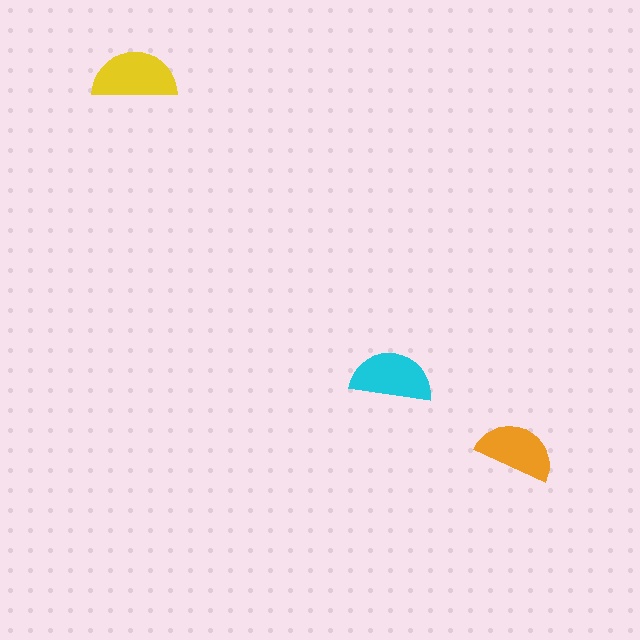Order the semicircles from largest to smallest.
the yellow one, the cyan one, the orange one.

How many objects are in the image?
There are 3 objects in the image.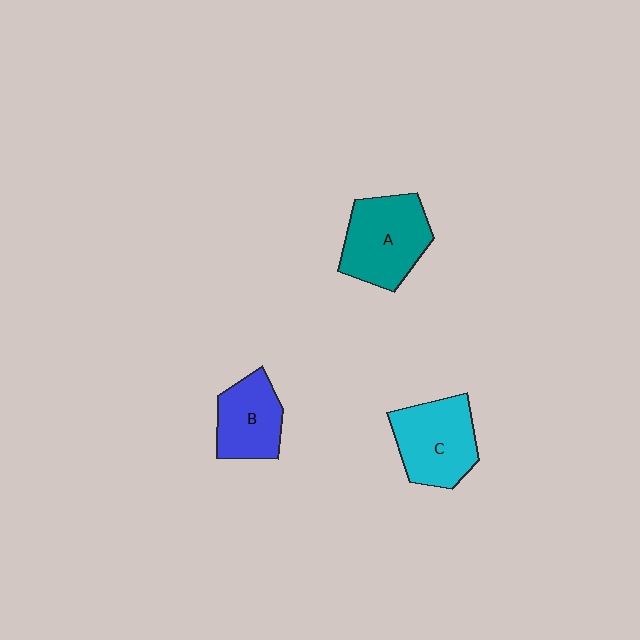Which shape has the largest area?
Shape A (teal).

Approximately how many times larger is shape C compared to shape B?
Approximately 1.3 times.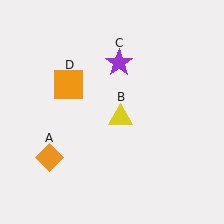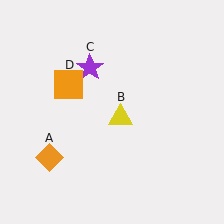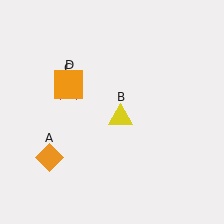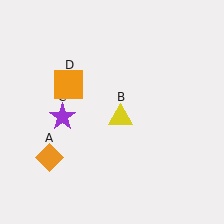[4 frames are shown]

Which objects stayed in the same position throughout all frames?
Orange diamond (object A) and yellow triangle (object B) and orange square (object D) remained stationary.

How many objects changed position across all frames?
1 object changed position: purple star (object C).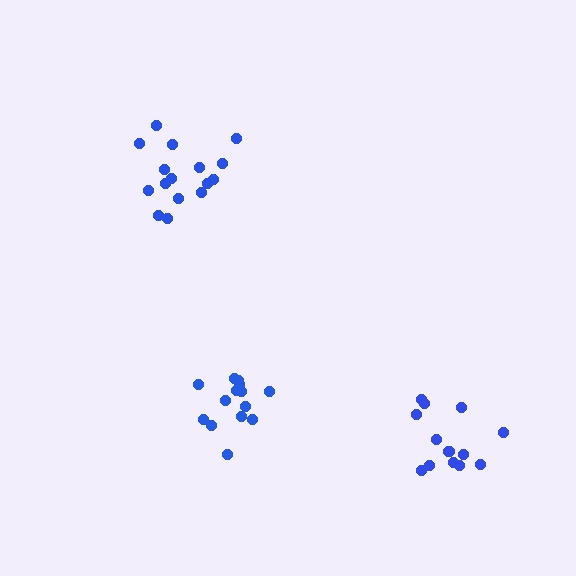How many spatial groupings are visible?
There are 3 spatial groupings.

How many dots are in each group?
Group 1: 14 dots, Group 2: 16 dots, Group 3: 14 dots (44 total).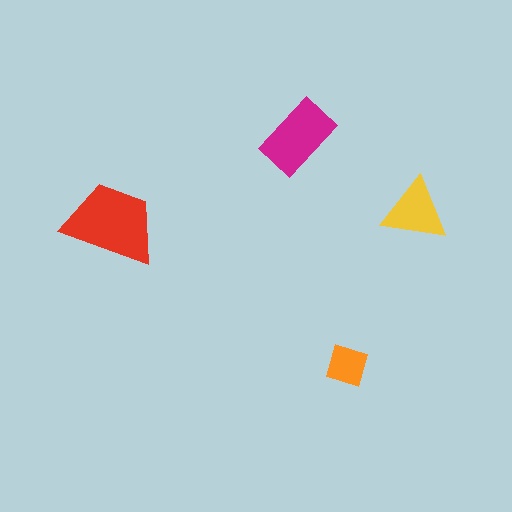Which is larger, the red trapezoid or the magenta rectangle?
The red trapezoid.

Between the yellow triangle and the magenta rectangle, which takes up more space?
The magenta rectangle.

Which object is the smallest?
The orange square.